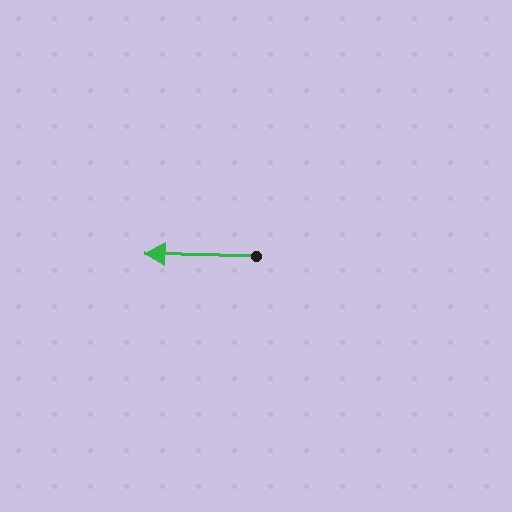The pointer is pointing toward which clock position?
Roughly 9 o'clock.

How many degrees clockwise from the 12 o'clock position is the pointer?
Approximately 271 degrees.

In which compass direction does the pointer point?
West.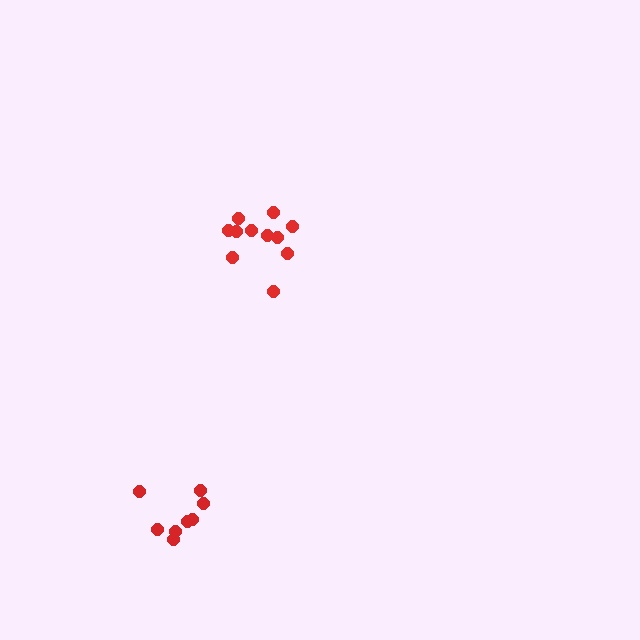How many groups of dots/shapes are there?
There are 2 groups.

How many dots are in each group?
Group 1: 11 dots, Group 2: 8 dots (19 total).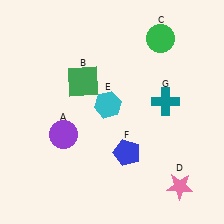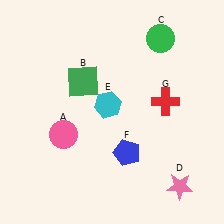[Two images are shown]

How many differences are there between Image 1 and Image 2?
There are 2 differences between the two images.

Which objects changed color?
A changed from purple to pink. G changed from teal to red.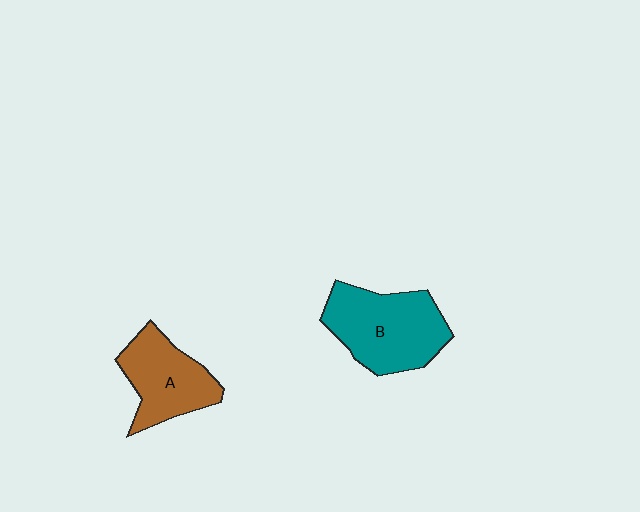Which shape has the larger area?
Shape B (teal).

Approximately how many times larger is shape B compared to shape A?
Approximately 1.3 times.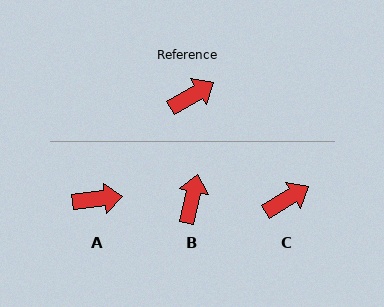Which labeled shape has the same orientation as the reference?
C.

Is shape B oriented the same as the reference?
No, it is off by about 47 degrees.